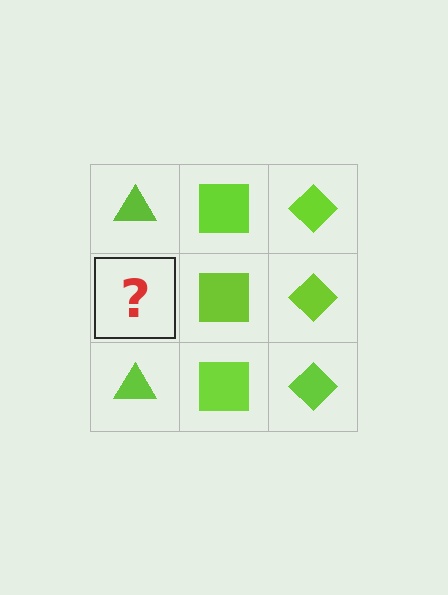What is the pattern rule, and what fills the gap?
The rule is that each column has a consistent shape. The gap should be filled with a lime triangle.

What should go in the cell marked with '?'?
The missing cell should contain a lime triangle.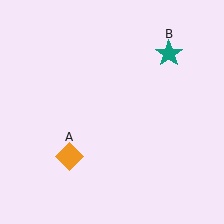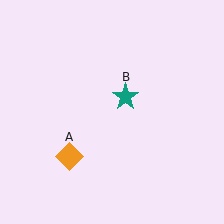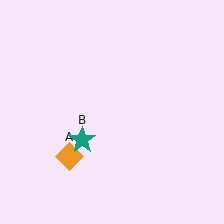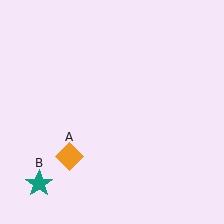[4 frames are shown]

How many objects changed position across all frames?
1 object changed position: teal star (object B).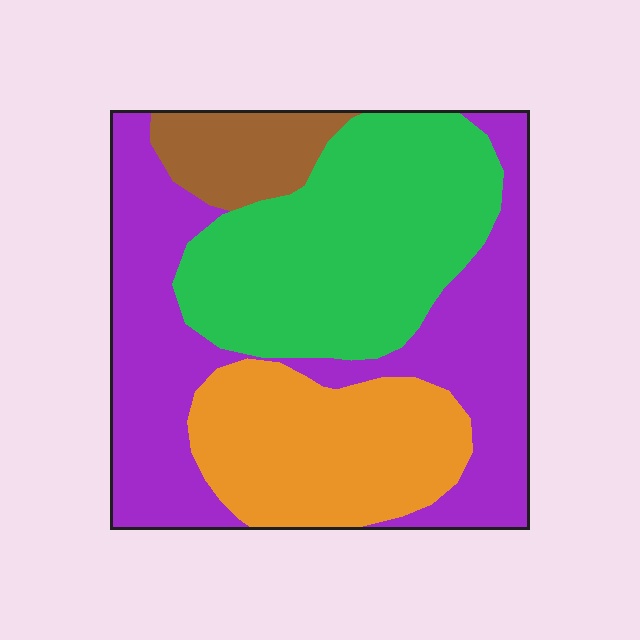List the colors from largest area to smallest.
From largest to smallest: purple, green, orange, brown.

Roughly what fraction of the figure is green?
Green covers about 30% of the figure.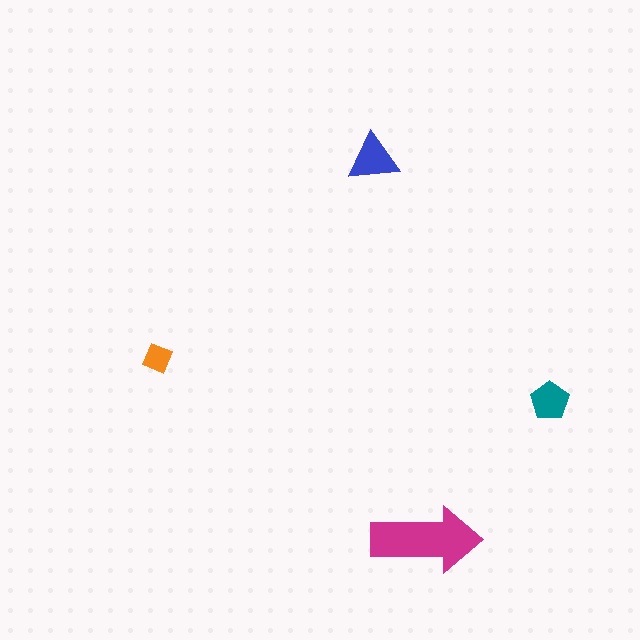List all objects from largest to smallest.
The magenta arrow, the blue triangle, the teal pentagon, the orange diamond.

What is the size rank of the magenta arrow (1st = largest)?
1st.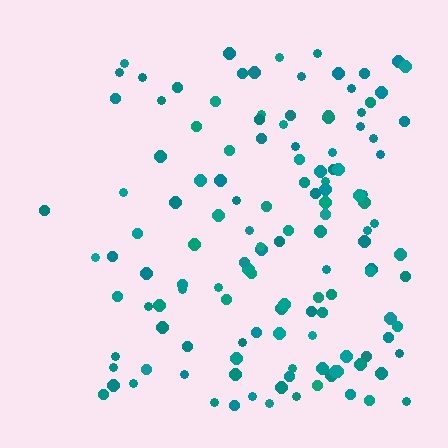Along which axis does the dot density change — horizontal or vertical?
Horizontal.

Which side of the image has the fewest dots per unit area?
The left.